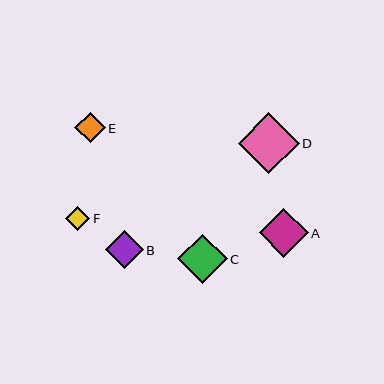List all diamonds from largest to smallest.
From largest to smallest: D, C, A, B, E, F.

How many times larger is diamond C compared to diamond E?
Diamond C is approximately 1.6 times the size of diamond E.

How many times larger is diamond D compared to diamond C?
Diamond D is approximately 1.2 times the size of diamond C.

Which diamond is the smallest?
Diamond F is the smallest with a size of approximately 24 pixels.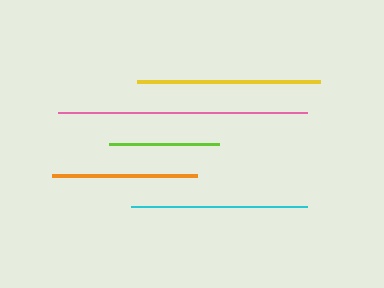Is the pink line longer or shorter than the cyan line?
The pink line is longer than the cyan line.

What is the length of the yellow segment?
The yellow segment is approximately 183 pixels long.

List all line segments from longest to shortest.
From longest to shortest: pink, yellow, cyan, orange, lime.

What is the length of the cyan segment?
The cyan segment is approximately 176 pixels long.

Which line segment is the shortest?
The lime line is the shortest at approximately 109 pixels.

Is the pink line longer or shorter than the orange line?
The pink line is longer than the orange line.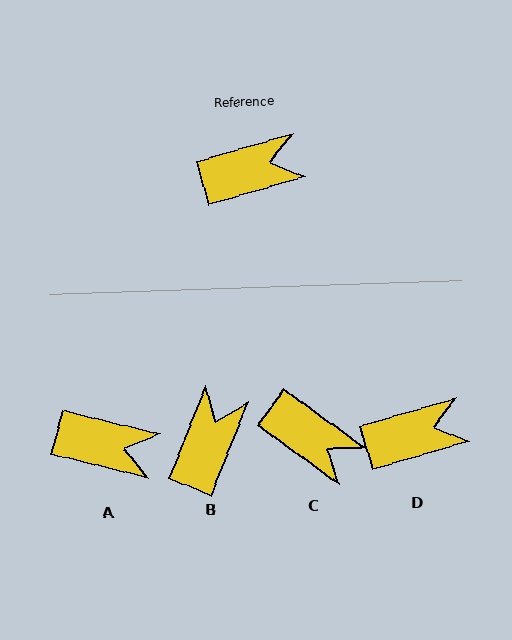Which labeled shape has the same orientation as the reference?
D.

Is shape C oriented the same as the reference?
No, it is off by about 52 degrees.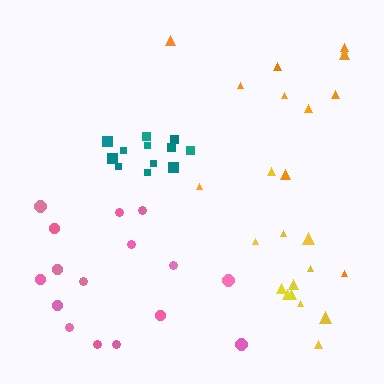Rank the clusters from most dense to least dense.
teal, yellow, pink, orange.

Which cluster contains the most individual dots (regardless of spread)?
Pink (16).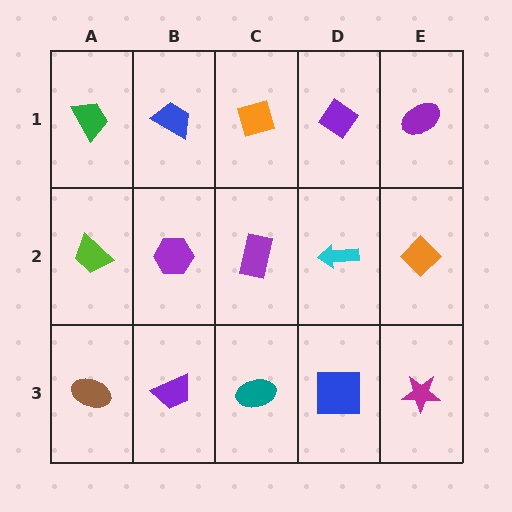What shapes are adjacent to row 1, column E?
An orange diamond (row 2, column E), a purple diamond (row 1, column D).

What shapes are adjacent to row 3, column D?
A cyan arrow (row 2, column D), a teal ellipse (row 3, column C), a magenta star (row 3, column E).